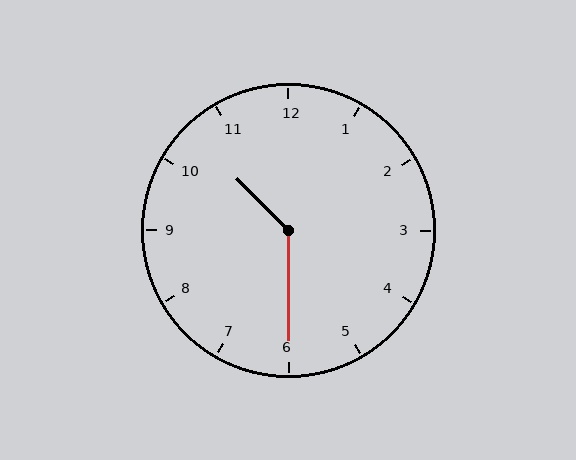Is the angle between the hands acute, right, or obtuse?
It is obtuse.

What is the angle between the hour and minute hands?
Approximately 135 degrees.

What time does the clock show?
10:30.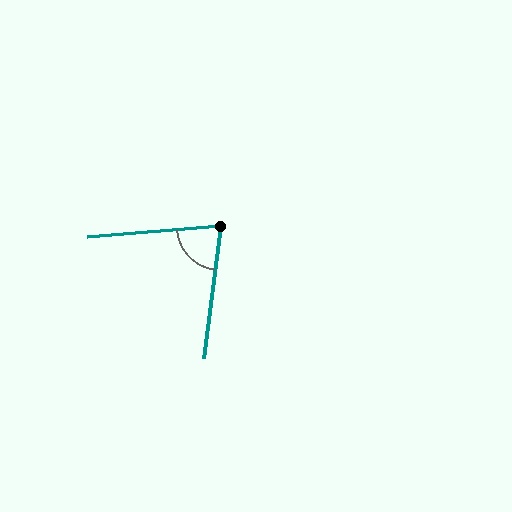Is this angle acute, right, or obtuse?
It is acute.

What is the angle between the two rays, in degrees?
Approximately 78 degrees.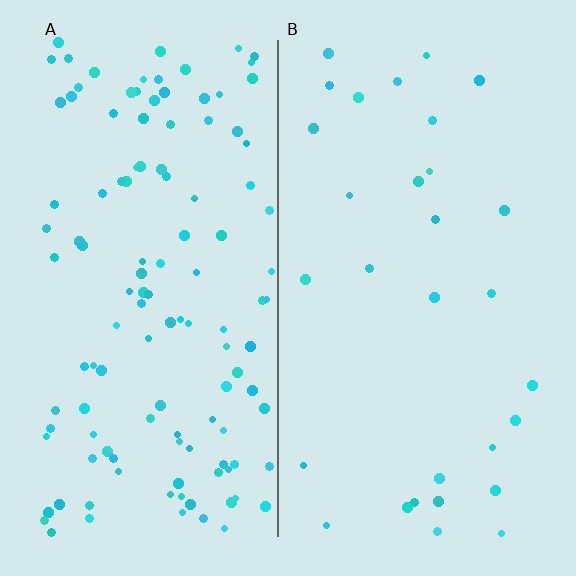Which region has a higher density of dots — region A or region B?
A (the left).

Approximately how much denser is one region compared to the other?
Approximately 3.9× — region A over region B.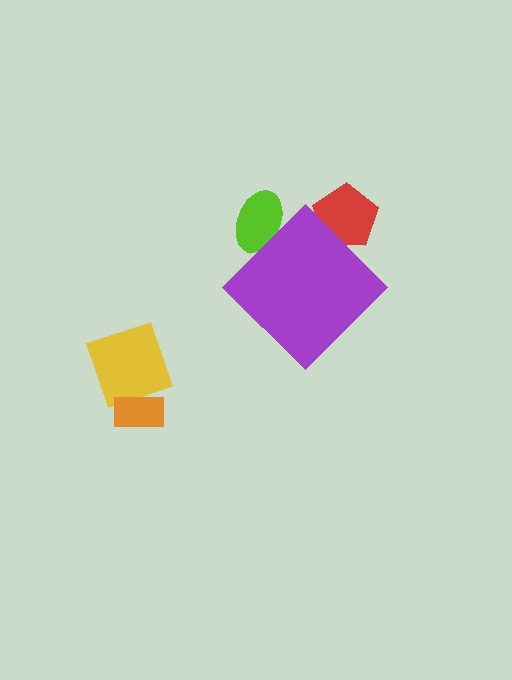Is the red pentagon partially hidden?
Yes, the red pentagon is partially hidden behind the purple diamond.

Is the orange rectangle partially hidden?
No, the orange rectangle is fully visible.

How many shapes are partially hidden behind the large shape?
2 shapes are partially hidden.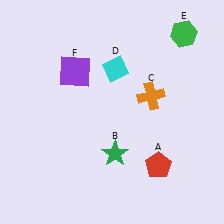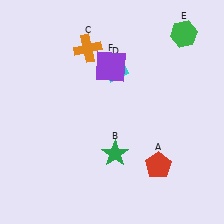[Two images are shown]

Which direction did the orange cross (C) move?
The orange cross (C) moved left.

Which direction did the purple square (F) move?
The purple square (F) moved right.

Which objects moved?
The objects that moved are: the orange cross (C), the purple square (F).